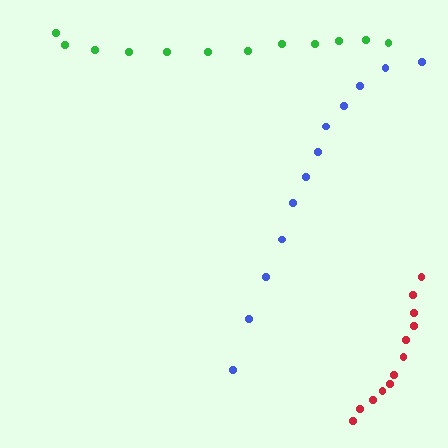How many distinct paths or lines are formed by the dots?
There are 3 distinct paths.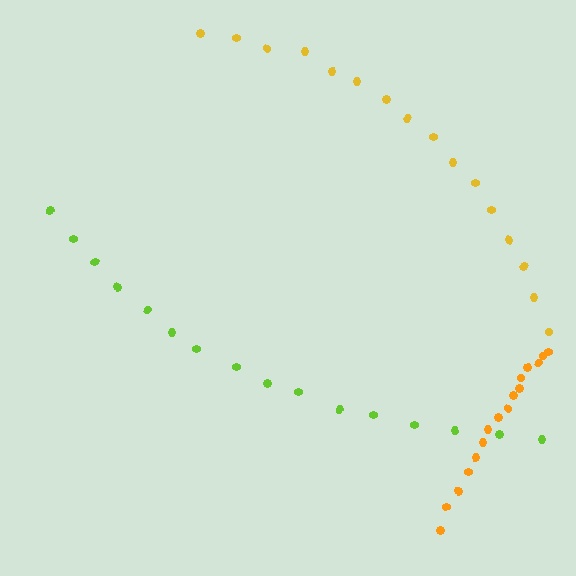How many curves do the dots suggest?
There are 3 distinct paths.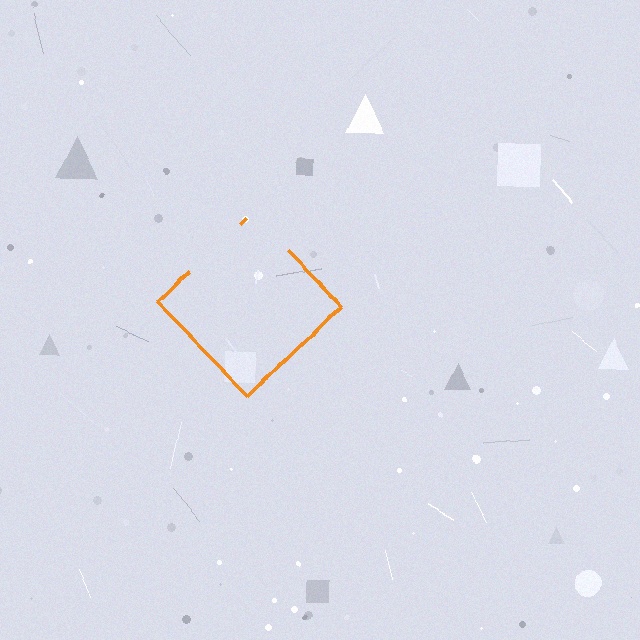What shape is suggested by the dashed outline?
The dashed outline suggests a diamond.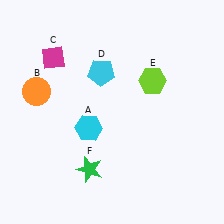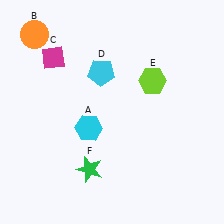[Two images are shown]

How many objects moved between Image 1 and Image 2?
1 object moved between the two images.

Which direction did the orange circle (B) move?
The orange circle (B) moved up.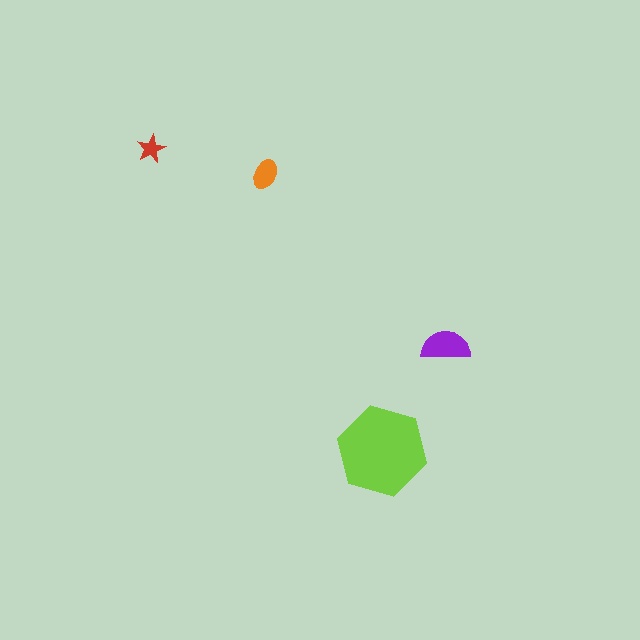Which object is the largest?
The lime hexagon.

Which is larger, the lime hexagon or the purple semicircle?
The lime hexagon.